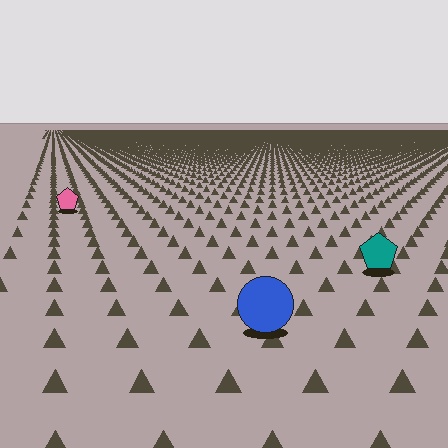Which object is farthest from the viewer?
The pink pentagon is farthest from the viewer. It appears smaller and the ground texture around it is denser.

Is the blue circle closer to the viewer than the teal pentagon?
Yes. The blue circle is closer — you can tell from the texture gradient: the ground texture is coarser near it.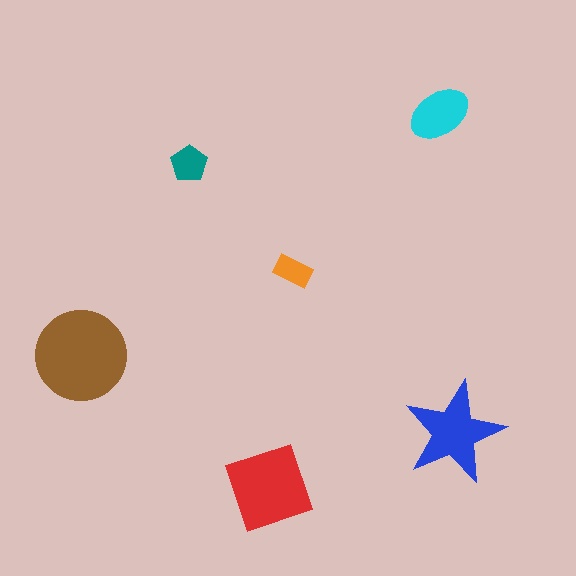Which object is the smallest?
The orange rectangle.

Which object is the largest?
The brown circle.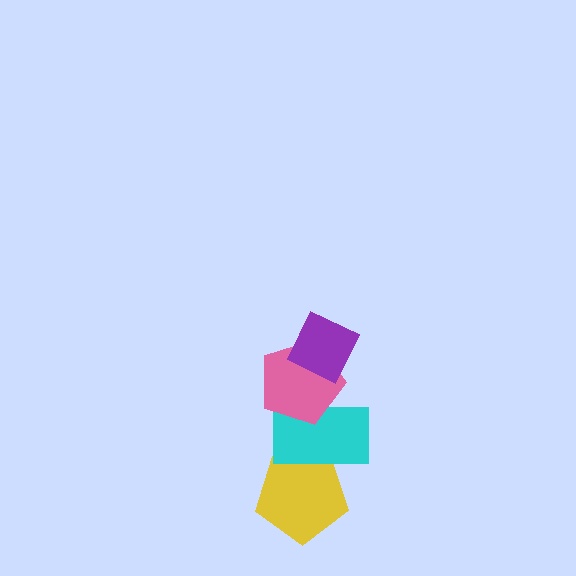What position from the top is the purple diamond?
The purple diamond is 1st from the top.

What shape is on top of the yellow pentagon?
The cyan rectangle is on top of the yellow pentagon.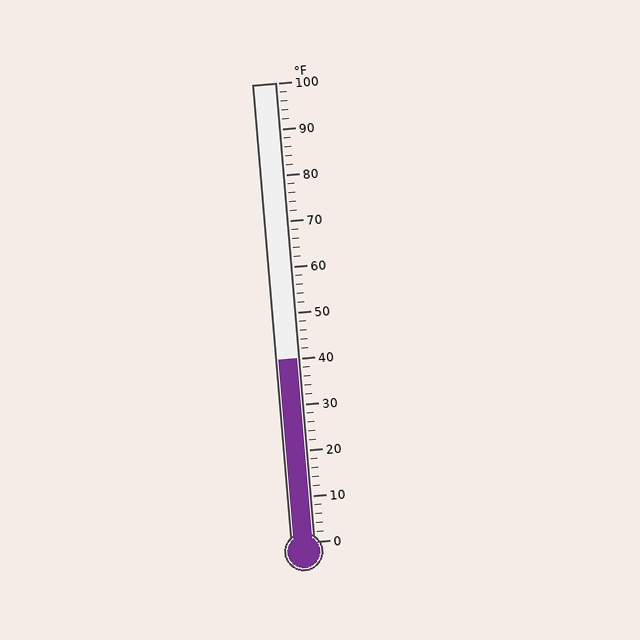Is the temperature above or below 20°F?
The temperature is above 20°F.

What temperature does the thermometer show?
The thermometer shows approximately 40°F.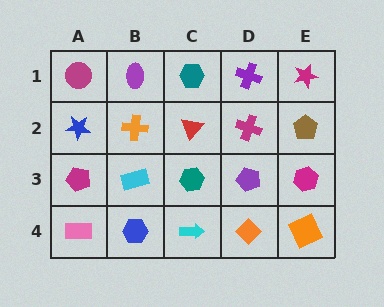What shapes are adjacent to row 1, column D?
A magenta cross (row 2, column D), a teal hexagon (row 1, column C), a magenta star (row 1, column E).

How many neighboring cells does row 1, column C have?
3.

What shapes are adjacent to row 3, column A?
A blue star (row 2, column A), a pink rectangle (row 4, column A), a cyan rectangle (row 3, column B).